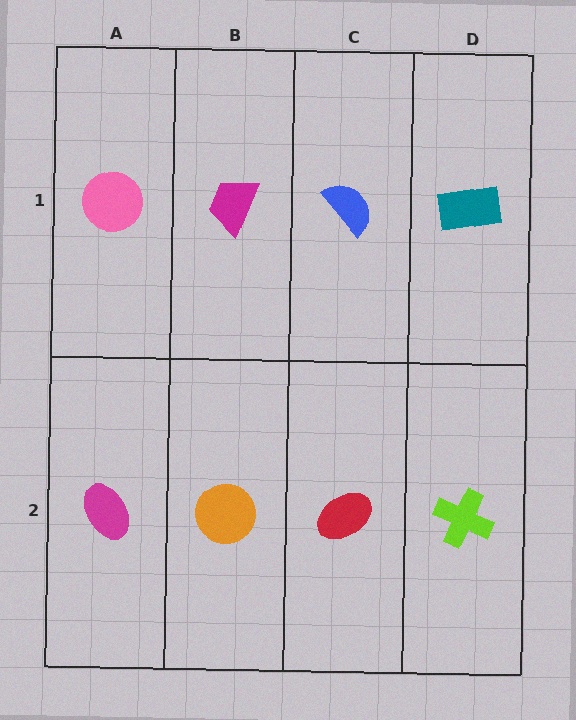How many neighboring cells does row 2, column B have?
3.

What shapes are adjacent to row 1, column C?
A red ellipse (row 2, column C), a magenta trapezoid (row 1, column B), a teal rectangle (row 1, column D).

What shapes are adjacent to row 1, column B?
An orange circle (row 2, column B), a pink circle (row 1, column A), a blue semicircle (row 1, column C).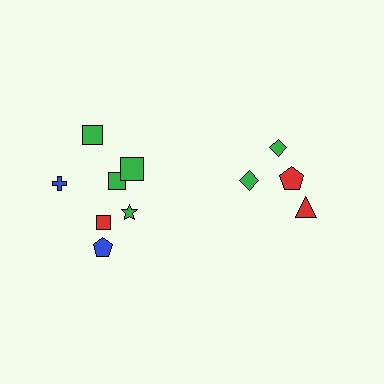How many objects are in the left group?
There are 7 objects.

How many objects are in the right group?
There are 4 objects.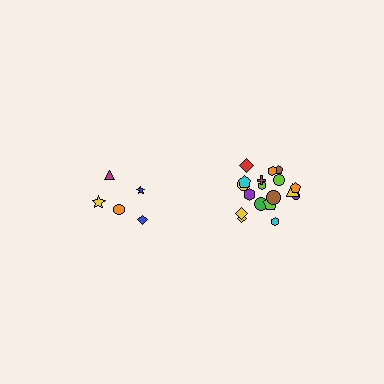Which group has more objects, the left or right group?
The right group.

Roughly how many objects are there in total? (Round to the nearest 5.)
Roughly 25 objects in total.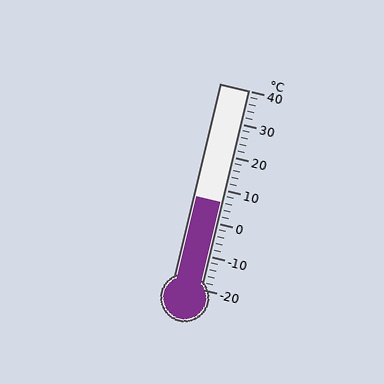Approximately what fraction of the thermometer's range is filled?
The thermometer is filled to approximately 45% of its range.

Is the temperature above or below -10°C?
The temperature is above -10°C.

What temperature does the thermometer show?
The thermometer shows approximately 6°C.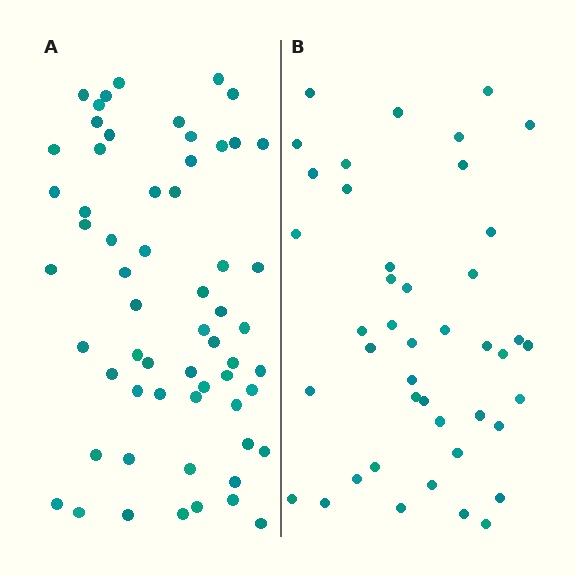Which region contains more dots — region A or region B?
Region A (the left region) has more dots.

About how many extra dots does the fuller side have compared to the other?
Region A has approximately 15 more dots than region B.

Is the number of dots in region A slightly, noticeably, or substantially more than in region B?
Region A has noticeably more, but not dramatically so. The ratio is roughly 1.4 to 1.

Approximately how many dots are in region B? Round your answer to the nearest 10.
About 40 dots. (The exact count is 43, which rounds to 40.)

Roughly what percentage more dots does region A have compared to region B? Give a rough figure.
About 40% more.